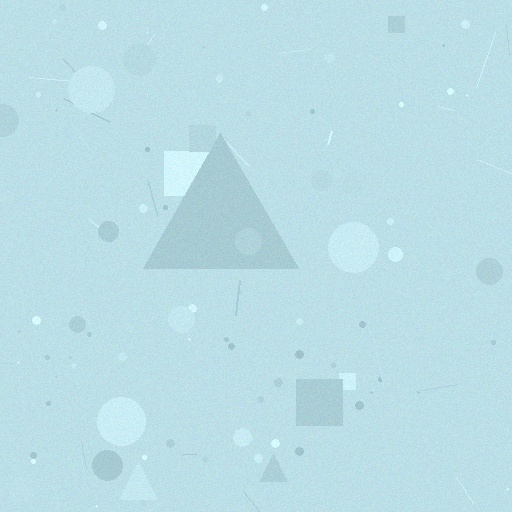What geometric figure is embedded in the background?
A triangle is embedded in the background.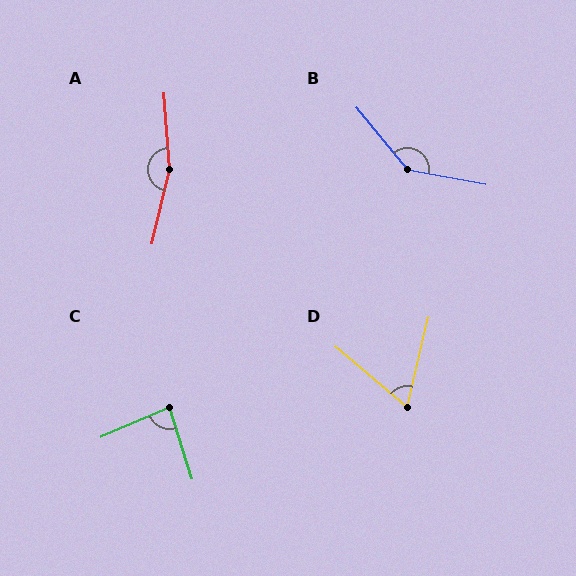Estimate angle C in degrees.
Approximately 85 degrees.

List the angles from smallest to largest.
D (63°), C (85°), B (140°), A (163°).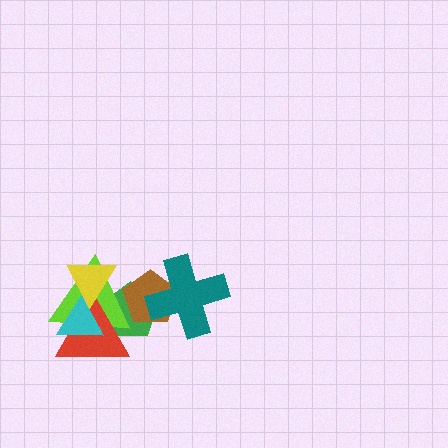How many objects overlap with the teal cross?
2 objects overlap with the teal cross.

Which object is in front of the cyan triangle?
The yellow triangle is in front of the cyan triangle.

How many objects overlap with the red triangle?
4 objects overlap with the red triangle.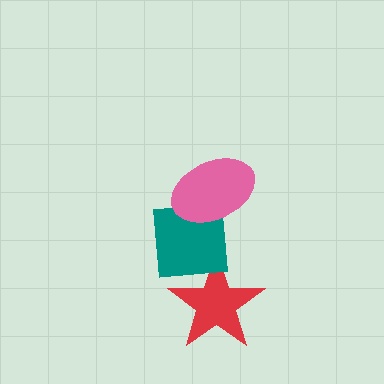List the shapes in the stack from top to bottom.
From top to bottom: the pink ellipse, the teal square, the red star.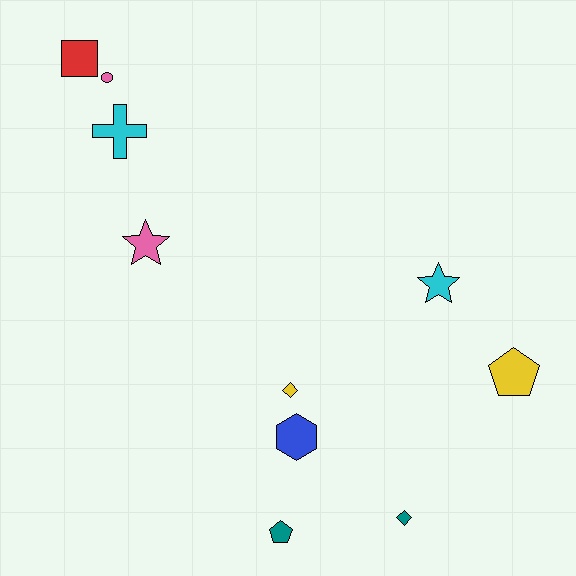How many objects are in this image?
There are 10 objects.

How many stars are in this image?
There are 2 stars.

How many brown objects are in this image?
There are no brown objects.